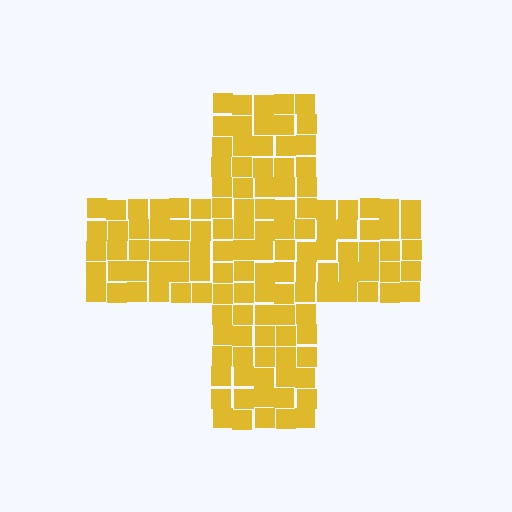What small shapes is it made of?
It is made of small squares.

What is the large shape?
The large shape is a cross.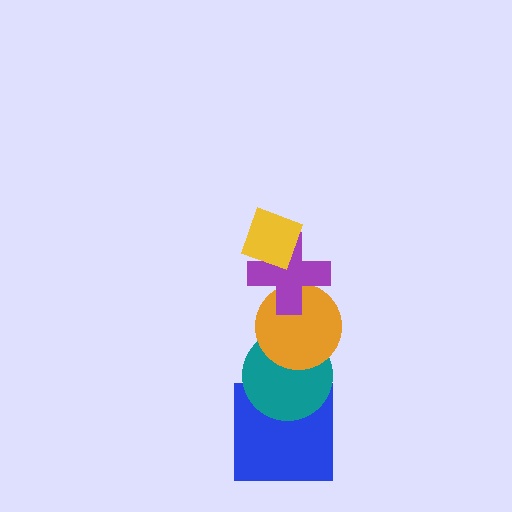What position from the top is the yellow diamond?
The yellow diamond is 1st from the top.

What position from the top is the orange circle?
The orange circle is 3rd from the top.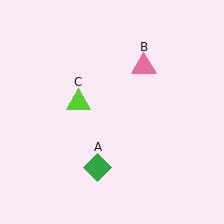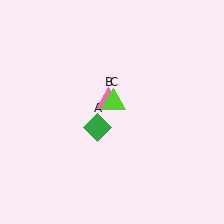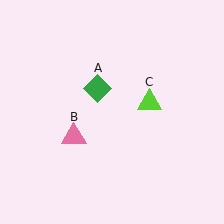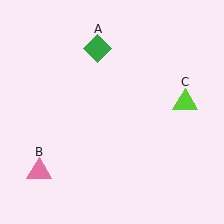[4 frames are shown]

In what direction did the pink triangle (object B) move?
The pink triangle (object B) moved down and to the left.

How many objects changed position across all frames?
3 objects changed position: green diamond (object A), pink triangle (object B), lime triangle (object C).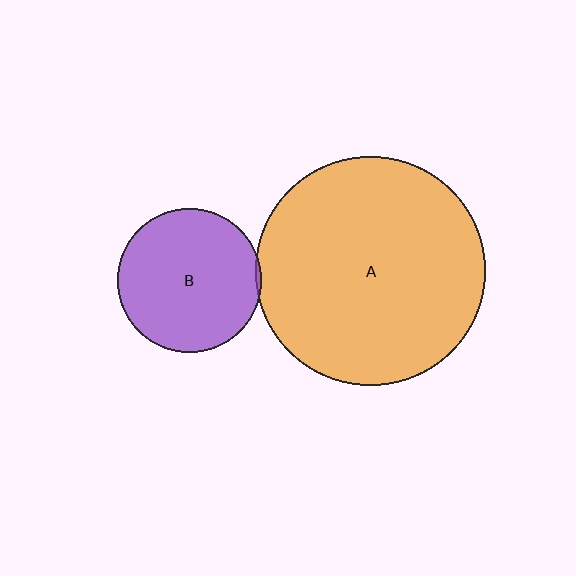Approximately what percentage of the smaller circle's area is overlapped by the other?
Approximately 5%.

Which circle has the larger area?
Circle A (orange).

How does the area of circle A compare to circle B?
Approximately 2.5 times.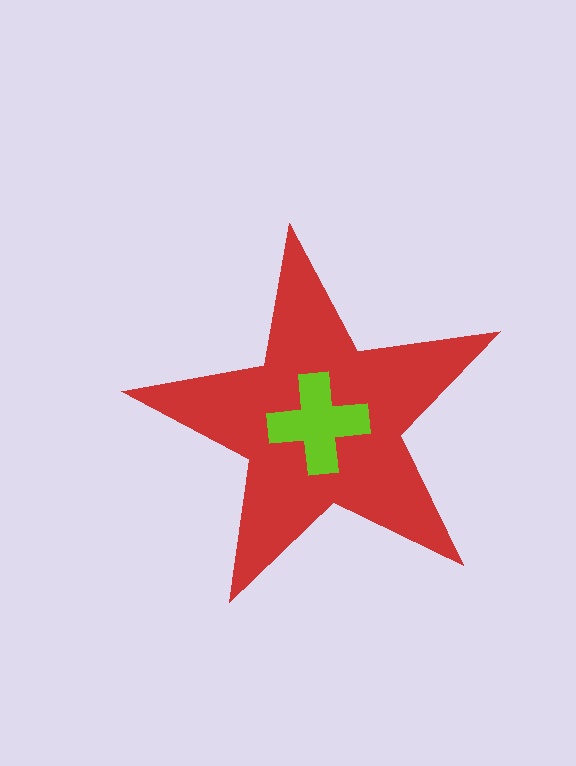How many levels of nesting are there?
2.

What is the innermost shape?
The lime cross.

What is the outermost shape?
The red star.